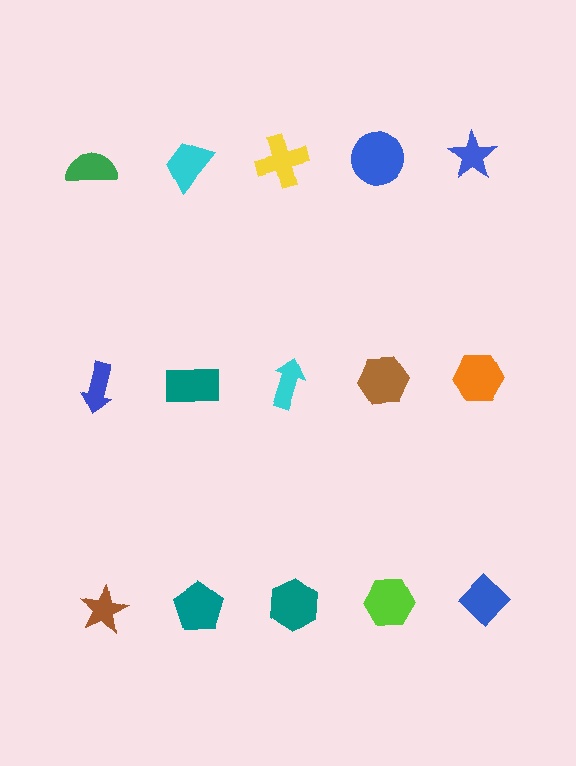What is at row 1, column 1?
A green semicircle.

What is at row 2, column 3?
A cyan arrow.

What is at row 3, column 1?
A brown star.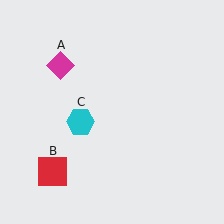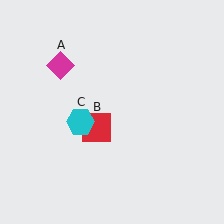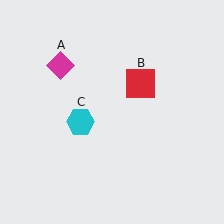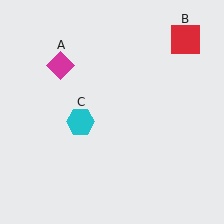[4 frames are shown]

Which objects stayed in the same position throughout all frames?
Magenta diamond (object A) and cyan hexagon (object C) remained stationary.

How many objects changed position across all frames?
1 object changed position: red square (object B).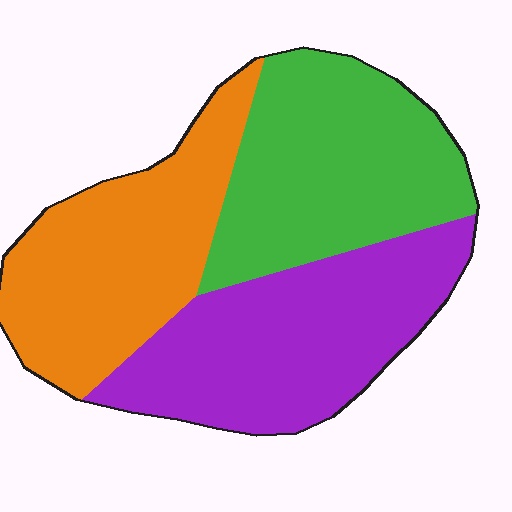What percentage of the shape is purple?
Purple takes up between a third and a half of the shape.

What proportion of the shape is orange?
Orange covers roughly 30% of the shape.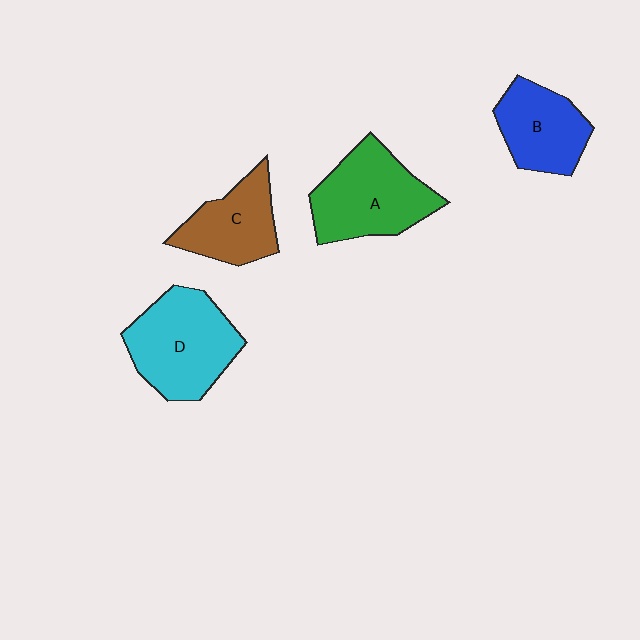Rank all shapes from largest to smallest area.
From largest to smallest: D (cyan), A (green), B (blue), C (brown).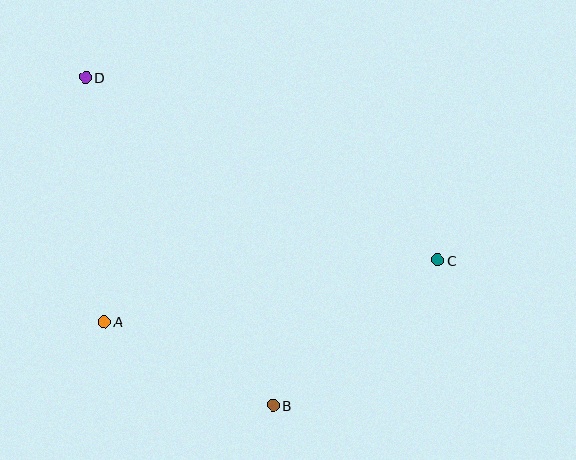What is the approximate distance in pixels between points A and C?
The distance between A and C is approximately 339 pixels.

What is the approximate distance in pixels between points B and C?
The distance between B and C is approximately 219 pixels.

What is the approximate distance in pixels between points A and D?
The distance between A and D is approximately 245 pixels.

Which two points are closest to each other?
Points A and B are closest to each other.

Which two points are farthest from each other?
Points C and D are farthest from each other.